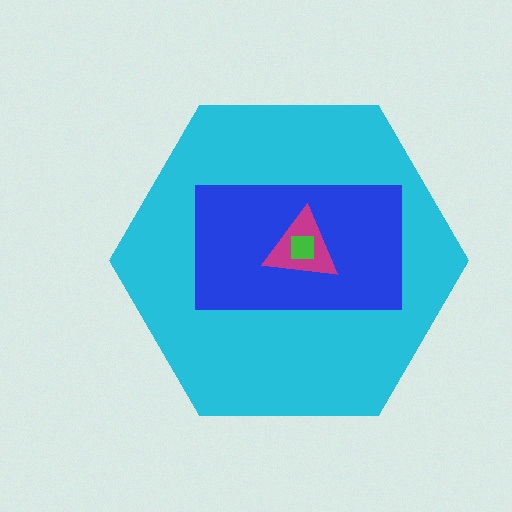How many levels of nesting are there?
4.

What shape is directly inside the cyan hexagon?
The blue rectangle.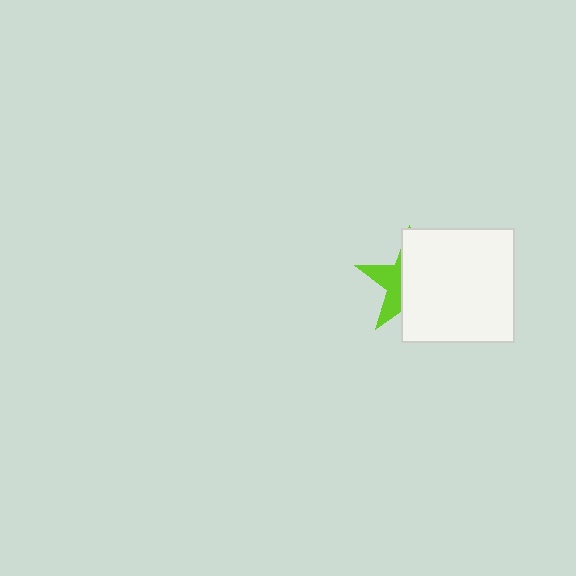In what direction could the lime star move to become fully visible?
The lime star could move left. That would shift it out from behind the white square entirely.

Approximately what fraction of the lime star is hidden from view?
Roughly 64% of the lime star is hidden behind the white square.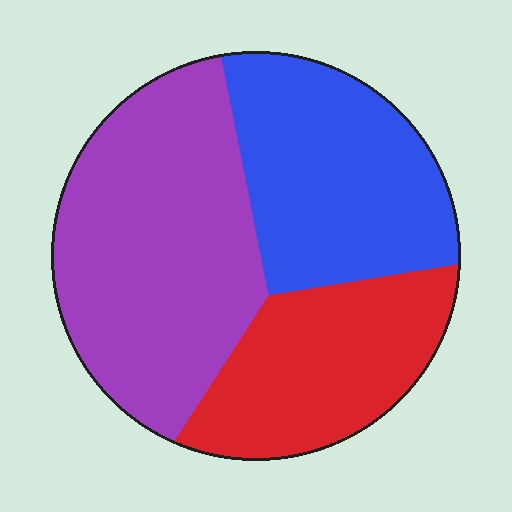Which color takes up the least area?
Red, at roughly 25%.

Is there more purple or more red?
Purple.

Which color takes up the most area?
Purple, at roughly 45%.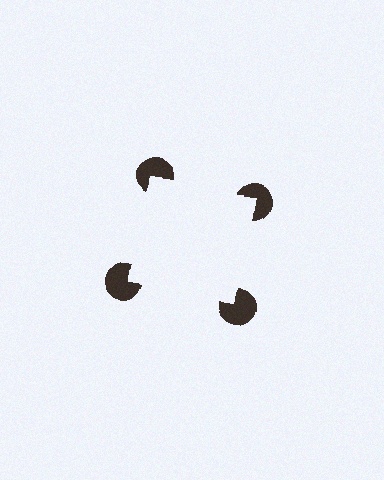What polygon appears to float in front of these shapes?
An illusory square — its edges are inferred from the aligned wedge cuts in the pac-man discs, not physically drawn.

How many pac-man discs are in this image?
There are 4 — one at each vertex of the illusory square.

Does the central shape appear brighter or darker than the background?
It typically appears slightly brighter than the background, even though no actual brightness change is drawn.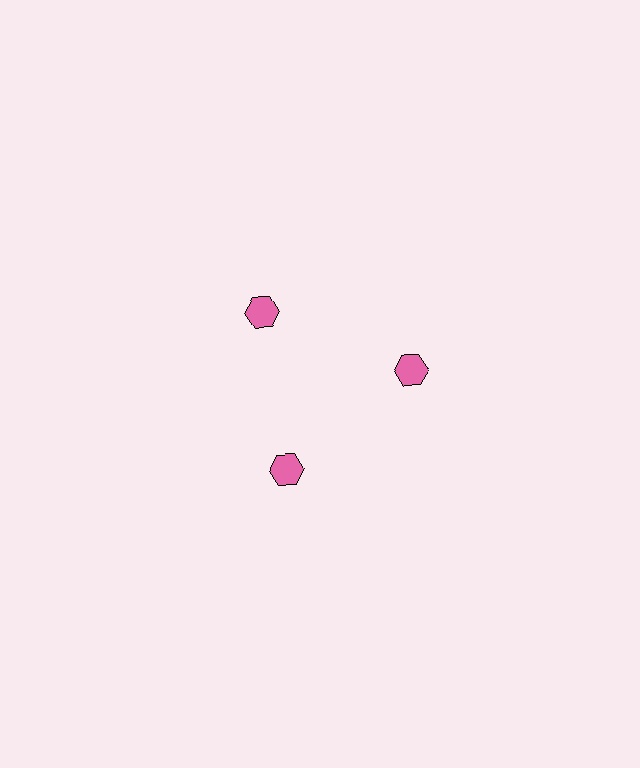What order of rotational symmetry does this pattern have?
This pattern has 3-fold rotational symmetry.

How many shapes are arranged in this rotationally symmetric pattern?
There are 3 shapes, arranged in 3 groups of 1.